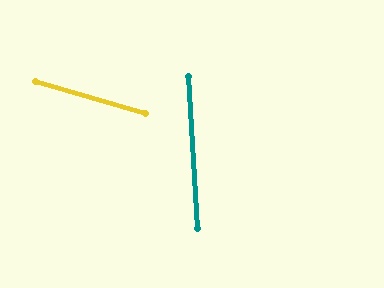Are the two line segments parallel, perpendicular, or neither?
Neither parallel nor perpendicular — they differ by about 70°.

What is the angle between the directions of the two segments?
Approximately 70 degrees.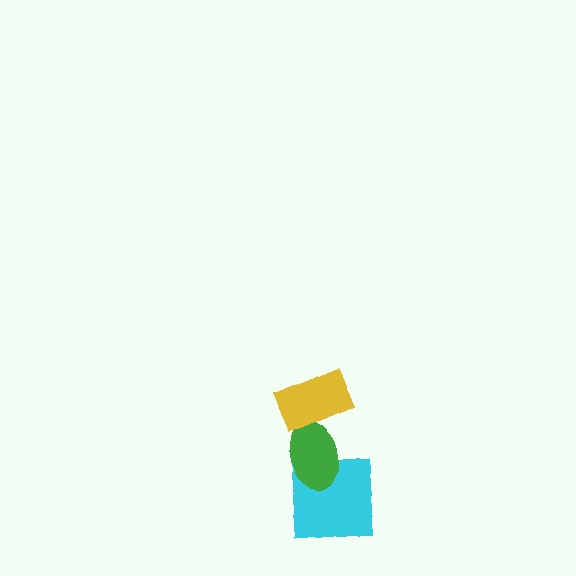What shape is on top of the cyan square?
The green ellipse is on top of the cyan square.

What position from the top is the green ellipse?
The green ellipse is 2nd from the top.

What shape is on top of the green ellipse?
The yellow rectangle is on top of the green ellipse.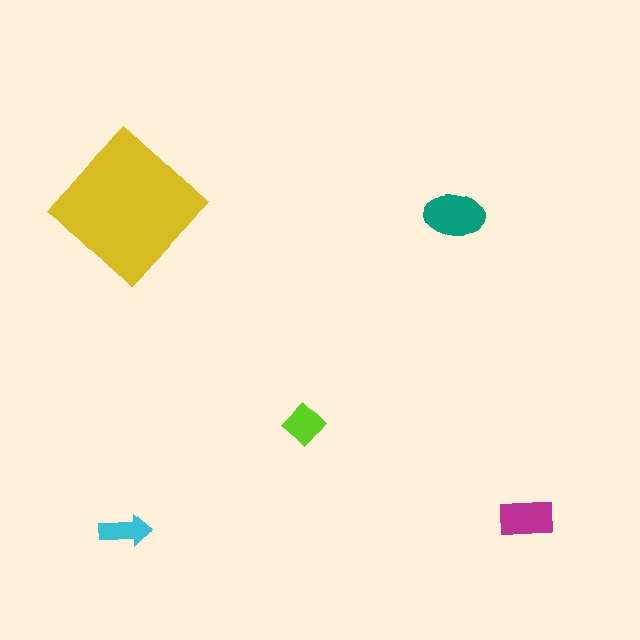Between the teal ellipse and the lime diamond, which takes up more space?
The teal ellipse.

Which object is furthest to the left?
The cyan arrow is leftmost.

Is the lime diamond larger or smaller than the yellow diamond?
Smaller.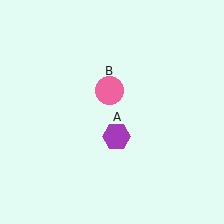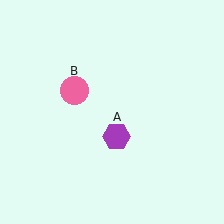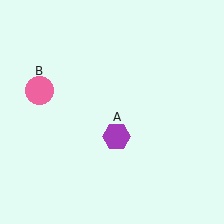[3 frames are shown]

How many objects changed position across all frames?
1 object changed position: pink circle (object B).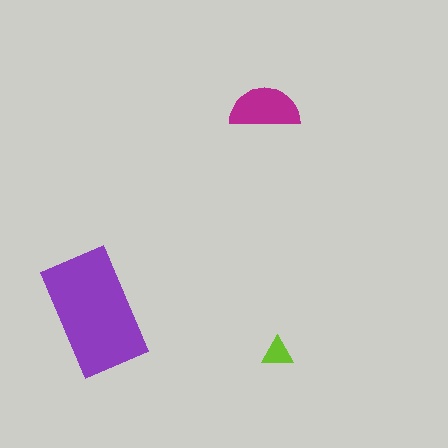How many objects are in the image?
There are 3 objects in the image.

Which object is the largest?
The purple rectangle.